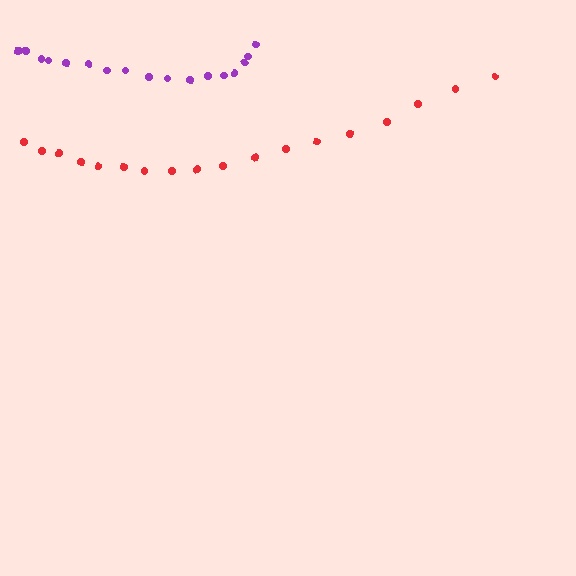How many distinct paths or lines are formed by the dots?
There are 2 distinct paths.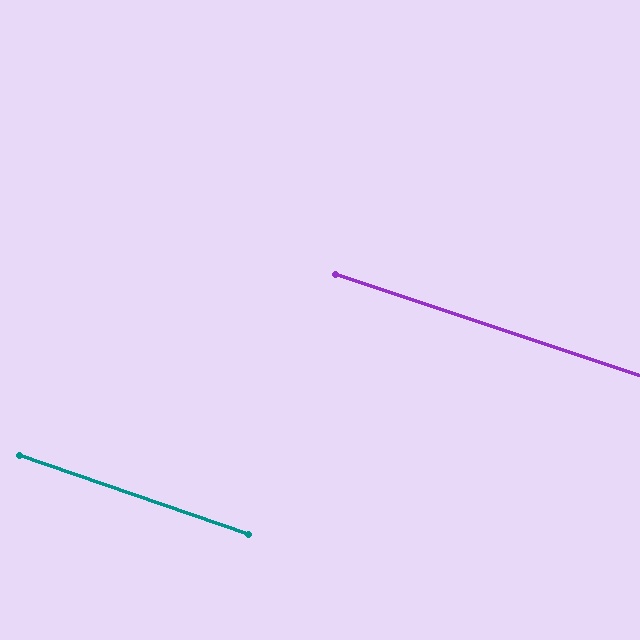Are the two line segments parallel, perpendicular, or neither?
Parallel — their directions differ by only 0.6°.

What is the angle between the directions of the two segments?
Approximately 1 degree.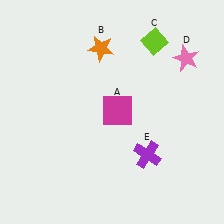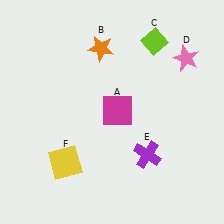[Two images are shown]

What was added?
A yellow square (F) was added in Image 2.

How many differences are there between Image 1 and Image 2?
There is 1 difference between the two images.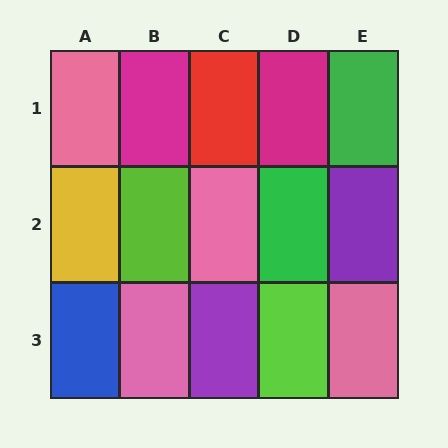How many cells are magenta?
2 cells are magenta.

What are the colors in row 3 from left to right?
Blue, pink, purple, lime, pink.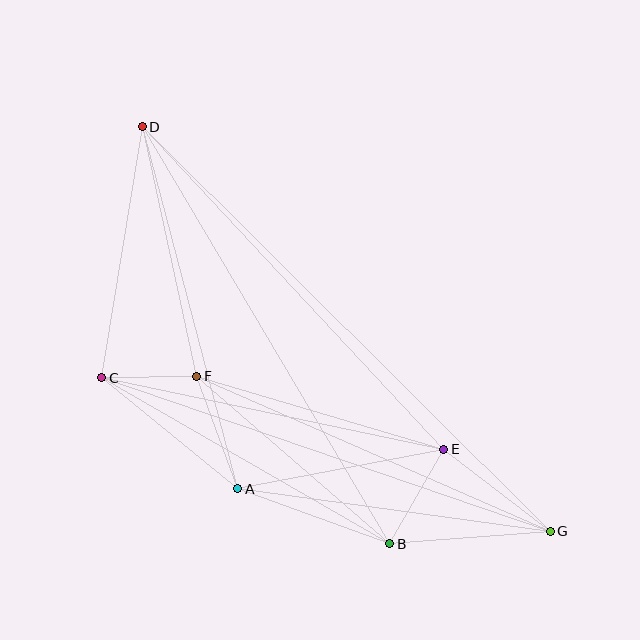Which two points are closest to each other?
Points C and F are closest to each other.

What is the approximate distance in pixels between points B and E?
The distance between B and E is approximately 109 pixels.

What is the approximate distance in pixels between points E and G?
The distance between E and G is approximately 134 pixels.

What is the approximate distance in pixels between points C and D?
The distance between C and D is approximately 254 pixels.